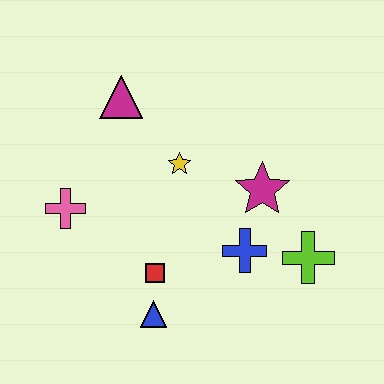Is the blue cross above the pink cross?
No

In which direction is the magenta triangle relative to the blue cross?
The magenta triangle is above the blue cross.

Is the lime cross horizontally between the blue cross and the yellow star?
No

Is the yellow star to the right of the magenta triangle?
Yes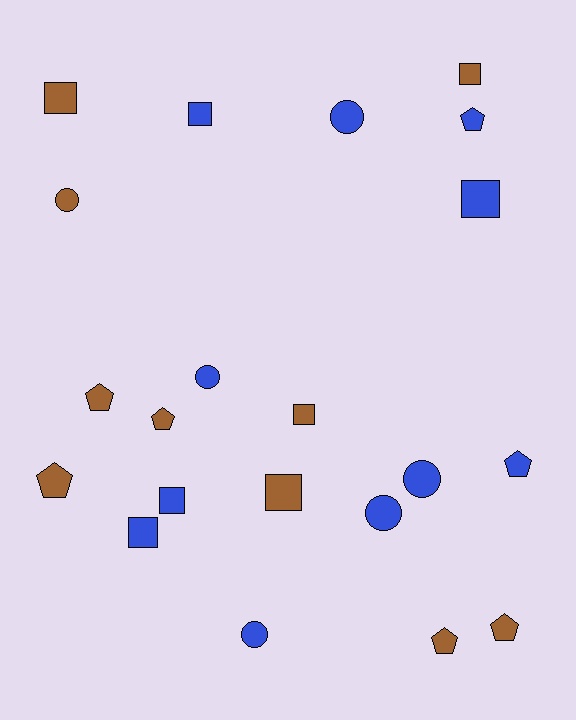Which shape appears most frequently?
Square, with 8 objects.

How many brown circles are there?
There is 1 brown circle.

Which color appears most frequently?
Blue, with 11 objects.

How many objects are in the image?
There are 21 objects.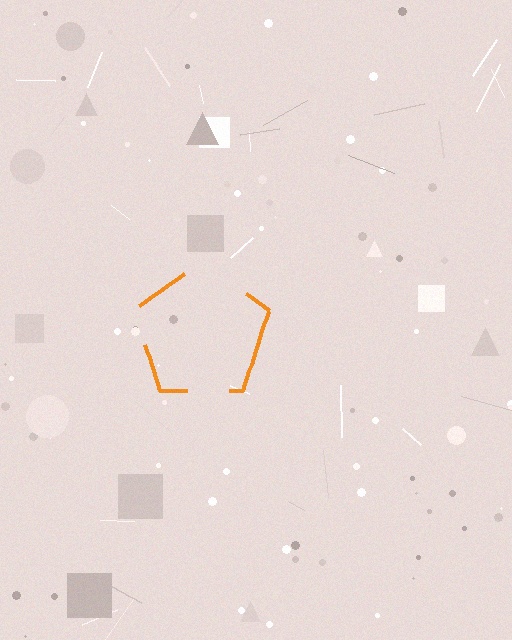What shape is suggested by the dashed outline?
The dashed outline suggests a pentagon.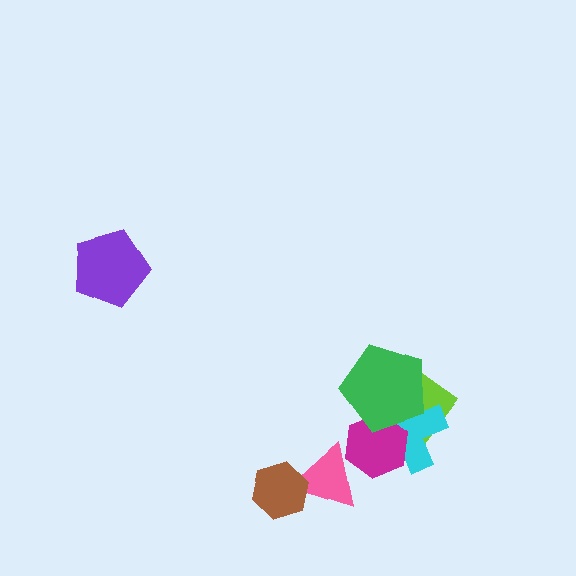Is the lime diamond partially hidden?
Yes, it is partially covered by another shape.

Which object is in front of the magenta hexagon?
The green pentagon is in front of the magenta hexagon.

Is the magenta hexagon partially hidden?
Yes, it is partially covered by another shape.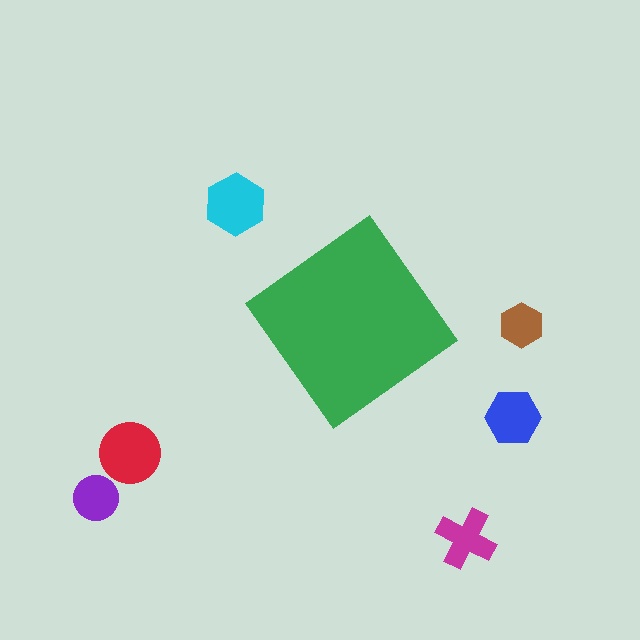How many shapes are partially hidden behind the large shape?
0 shapes are partially hidden.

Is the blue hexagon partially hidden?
No, the blue hexagon is fully visible.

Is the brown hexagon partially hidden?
No, the brown hexagon is fully visible.